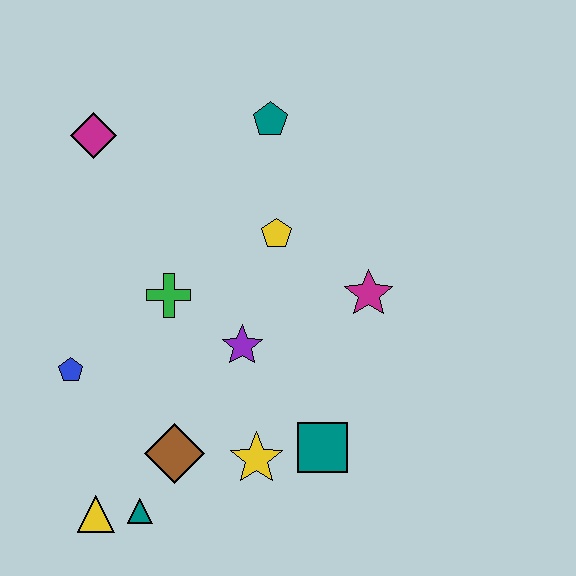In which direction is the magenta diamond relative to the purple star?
The magenta diamond is above the purple star.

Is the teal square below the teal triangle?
No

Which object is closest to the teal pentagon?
The yellow pentagon is closest to the teal pentagon.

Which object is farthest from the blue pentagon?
The teal pentagon is farthest from the blue pentagon.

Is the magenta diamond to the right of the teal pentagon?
No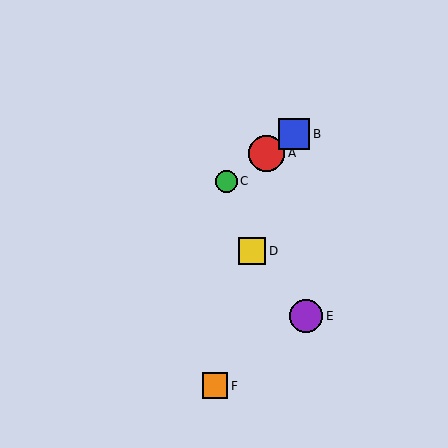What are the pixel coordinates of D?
Object D is at (252, 251).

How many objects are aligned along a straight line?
3 objects (A, B, C) are aligned along a straight line.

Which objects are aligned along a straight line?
Objects A, B, C are aligned along a straight line.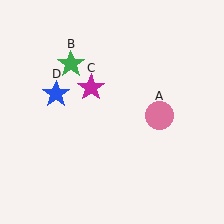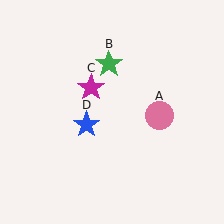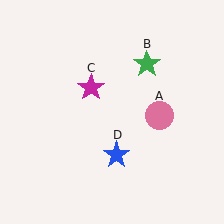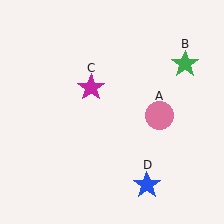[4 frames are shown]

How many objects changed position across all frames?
2 objects changed position: green star (object B), blue star (object D).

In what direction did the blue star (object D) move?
The blue star (object D) moved down and to the right.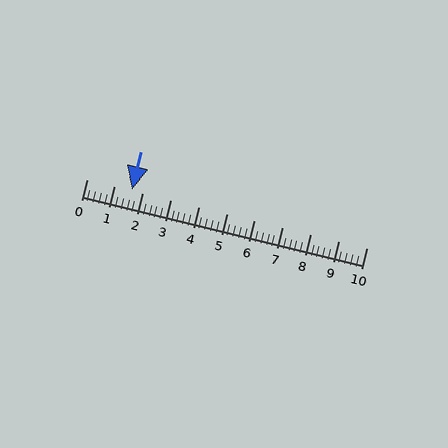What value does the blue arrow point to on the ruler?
The blue arrow points to approximately 1.6.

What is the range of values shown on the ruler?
The ruler shows values from 0 to 10.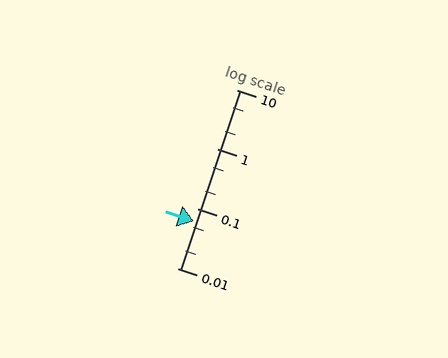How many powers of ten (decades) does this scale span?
The scale spans 3 decades, from 0.01 to 10.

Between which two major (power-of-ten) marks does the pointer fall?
The pointer is between 0.01 and 0.1.